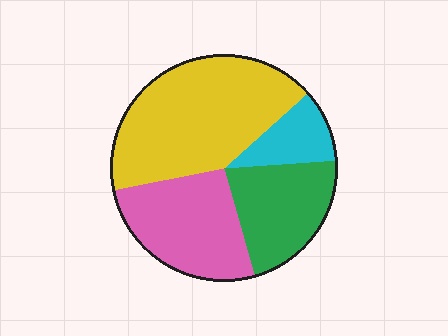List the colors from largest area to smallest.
From largest to smallest: yellow, pink, green, cyan.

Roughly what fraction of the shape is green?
Green takes up about one fifth (1/5) of the shape.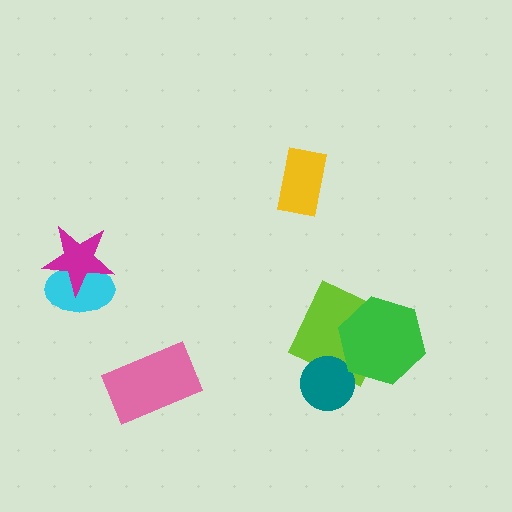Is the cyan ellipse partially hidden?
Yes, it is partially covered by another shape.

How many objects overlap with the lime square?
2 objects overlap with the lime square.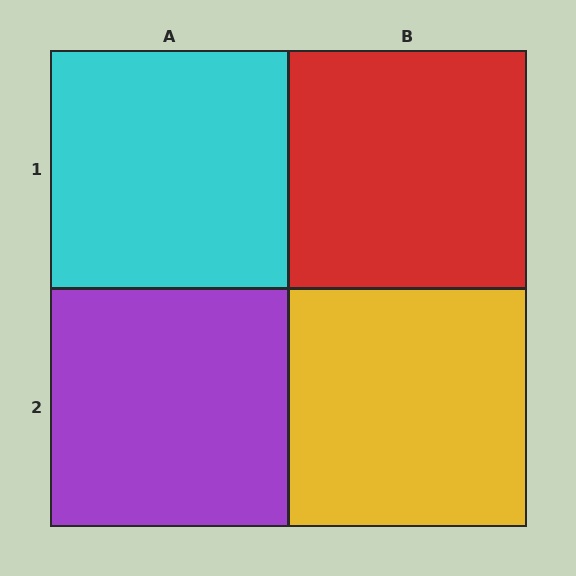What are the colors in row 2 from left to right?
Purple, yellow.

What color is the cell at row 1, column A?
Cyan.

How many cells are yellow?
1 cell is yellow.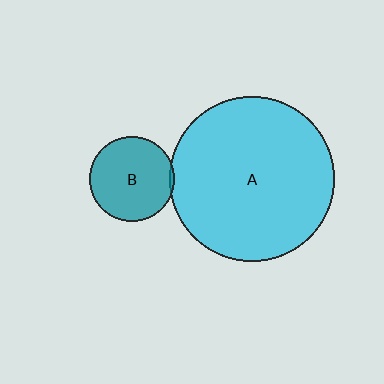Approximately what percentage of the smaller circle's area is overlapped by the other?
Approximately 5%.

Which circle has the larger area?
Circle A (cyan).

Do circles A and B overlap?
Yes.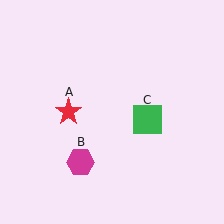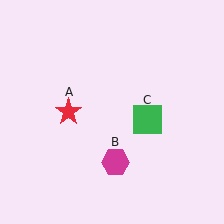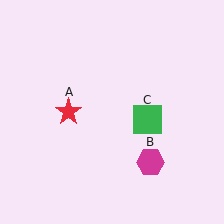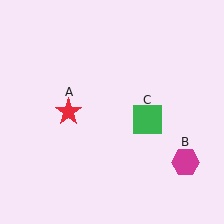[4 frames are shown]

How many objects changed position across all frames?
1 object changed position: magenta hexagon (object B).